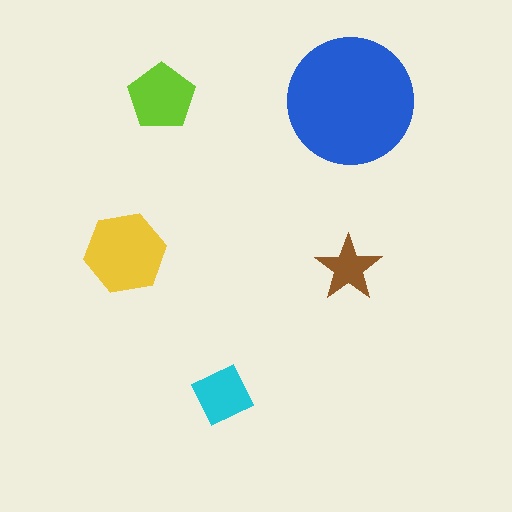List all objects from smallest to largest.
The brown star, the cyan diamond, the lime pentagon, the yellow hexagon, the blue circle.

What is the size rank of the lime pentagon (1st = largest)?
3rd.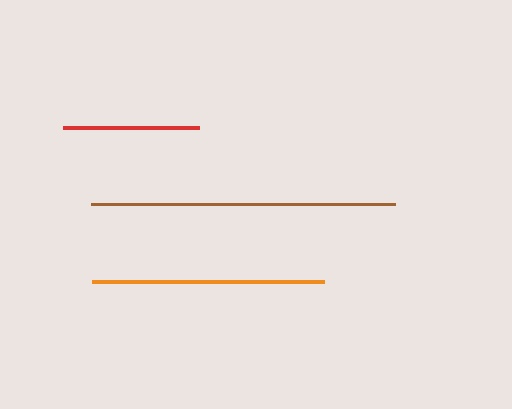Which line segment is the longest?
The brown line is the longest at approximately 304 pixels.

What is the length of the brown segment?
The brown segment is approximately 304 pixels long.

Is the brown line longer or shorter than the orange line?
The brown line is longer than the orange line.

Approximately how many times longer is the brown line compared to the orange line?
The brown line is approximately 1.3 times the length of the orange line.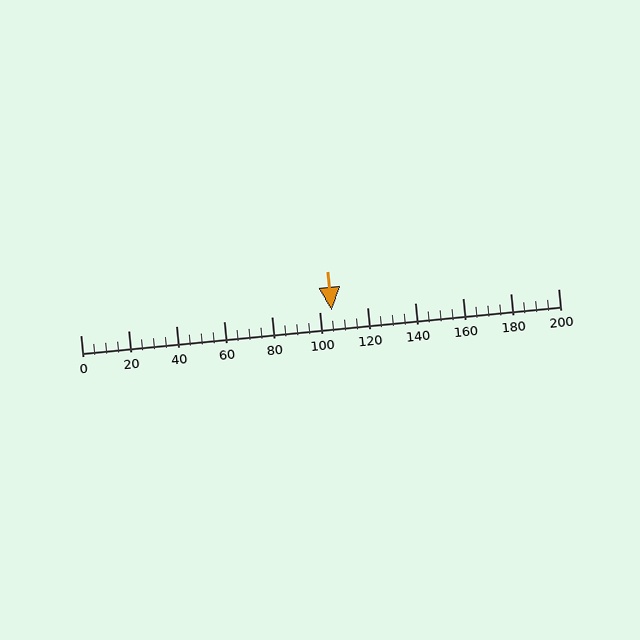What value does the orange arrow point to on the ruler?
The orange arrow points to approximately 105.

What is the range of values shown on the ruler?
The ruler shows values from 0 to 200.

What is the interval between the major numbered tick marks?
The major tick marks are spaced 20 units apart.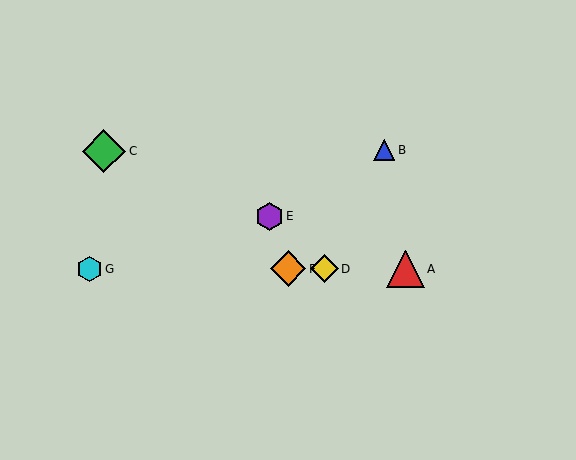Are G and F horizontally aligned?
Yes, both are at y≈269.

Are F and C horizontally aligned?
No, F is at y≈269 and C is at y≈151.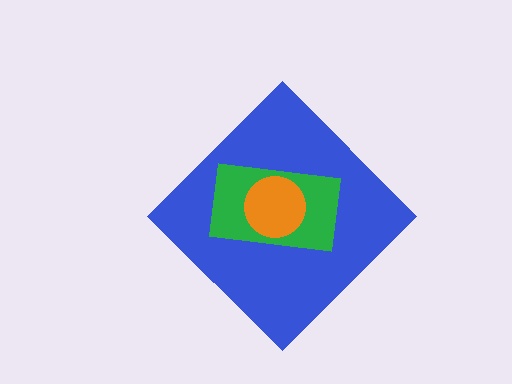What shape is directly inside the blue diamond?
The green rectangle.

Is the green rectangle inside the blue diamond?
Yes.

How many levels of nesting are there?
3.